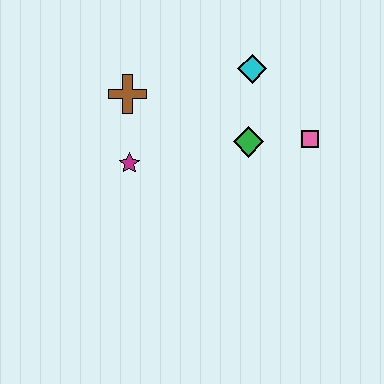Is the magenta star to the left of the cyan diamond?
Yes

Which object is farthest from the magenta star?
The pink square is farthest from the magenta star.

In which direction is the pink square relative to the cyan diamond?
The pink square is below the cyan diamond.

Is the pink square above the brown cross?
No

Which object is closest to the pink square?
The green diamond is closest to the pink square.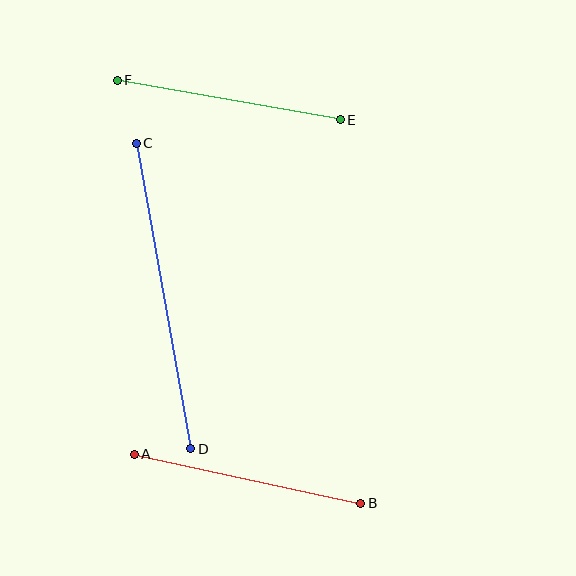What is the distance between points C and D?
The distance is approximately 310 pixels.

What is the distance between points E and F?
The distance is approximately 226 pixels.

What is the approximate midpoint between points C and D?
The midpoint is at approximately (163, 296) pixels.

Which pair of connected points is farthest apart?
Points C and D are farthest apart.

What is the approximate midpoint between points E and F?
The midpoint is at approximately (229, 100) pixels.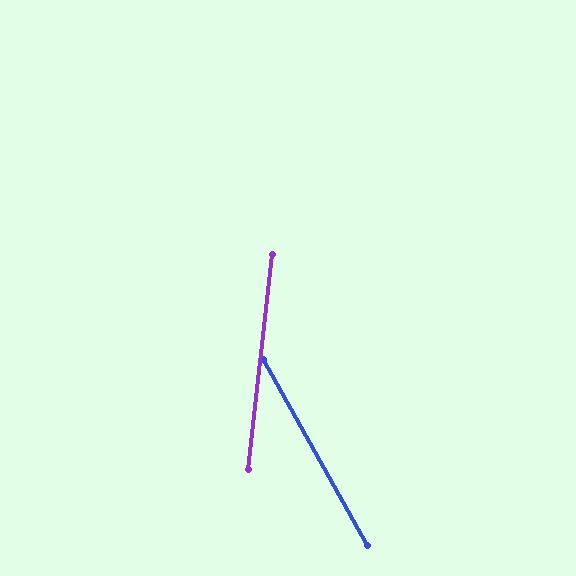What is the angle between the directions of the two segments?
Approximately 36 degrees.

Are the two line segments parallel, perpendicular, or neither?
Neither parallel nor perpendicular — they differ by about 36°.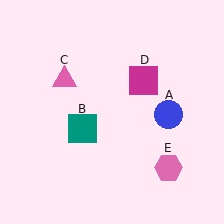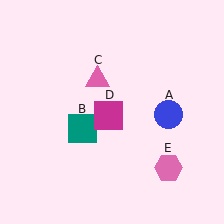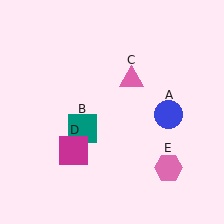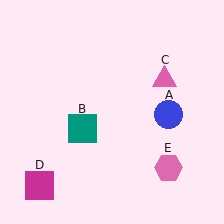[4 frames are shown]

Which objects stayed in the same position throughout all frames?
Blue circle (object A) and teal square (object B) and pink hexagon (object E) remained stationary.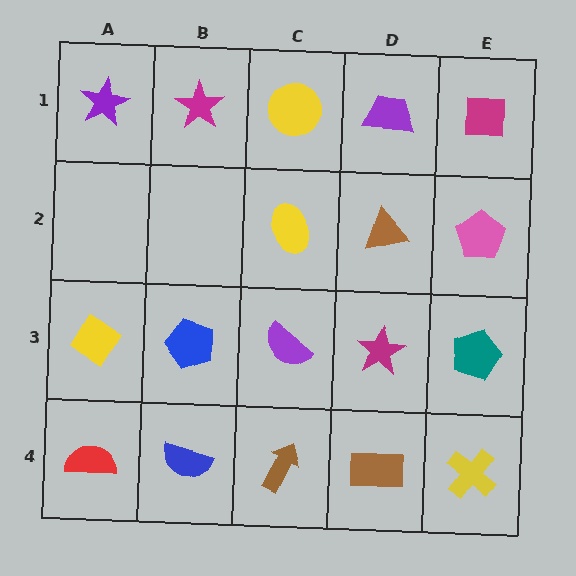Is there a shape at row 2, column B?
No, that cell is empty.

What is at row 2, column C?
A yellow ellipse.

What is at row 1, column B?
A magenta star.